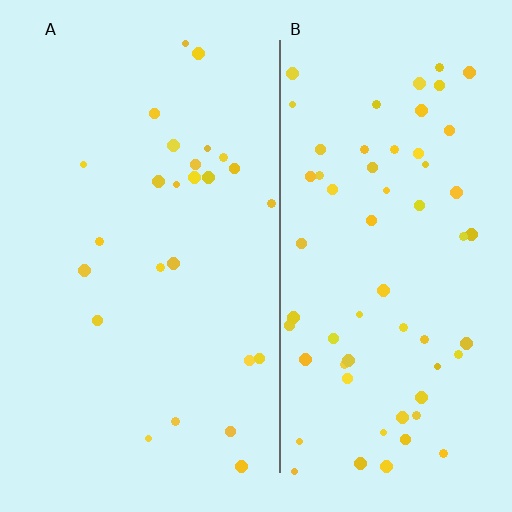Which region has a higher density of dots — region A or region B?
B (the right).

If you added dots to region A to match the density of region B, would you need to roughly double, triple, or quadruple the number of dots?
Approximately double.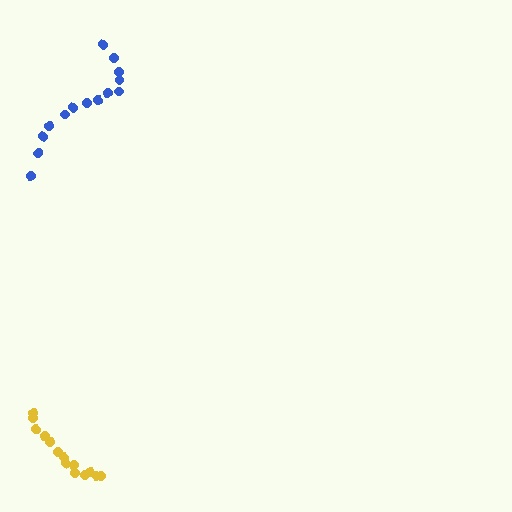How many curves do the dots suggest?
There are 2 distinct paths.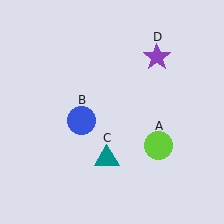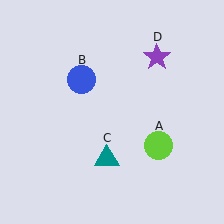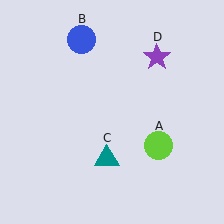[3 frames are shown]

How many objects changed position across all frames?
1 object changed position: blue circle (object B).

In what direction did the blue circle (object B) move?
The blue circle (object B) moved up.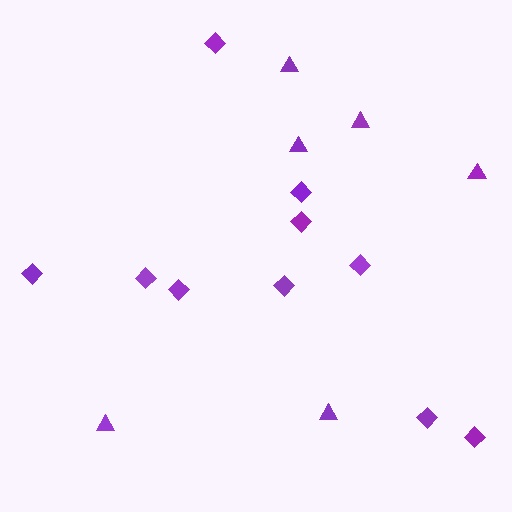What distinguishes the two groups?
There are 2 groups: one group of triangles (6) and one group of diamonds (10).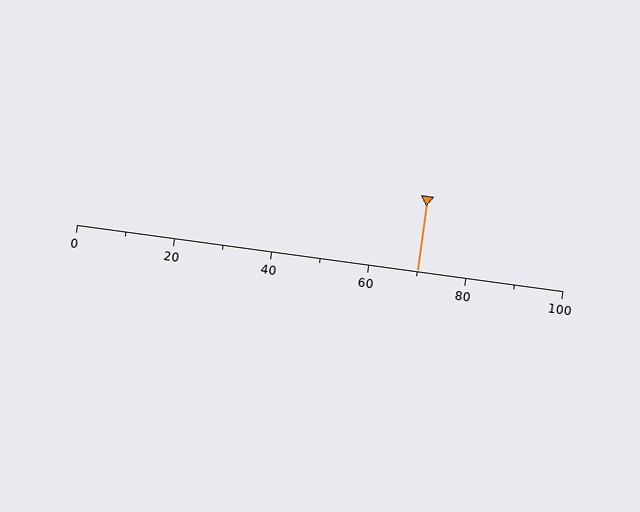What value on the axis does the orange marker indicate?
The marker indicates approximately 70.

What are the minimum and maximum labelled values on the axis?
The axis runs from 0 to 100.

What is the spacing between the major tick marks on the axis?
The major ticks are spaced 20 apart.